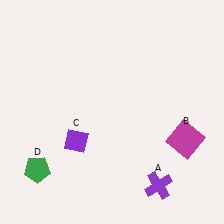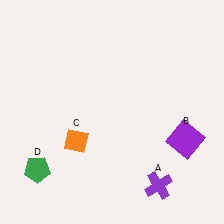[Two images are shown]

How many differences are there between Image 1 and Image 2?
There are 2 differences between the two images.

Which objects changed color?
B changed from magenta to purple. C changed from purple to orange.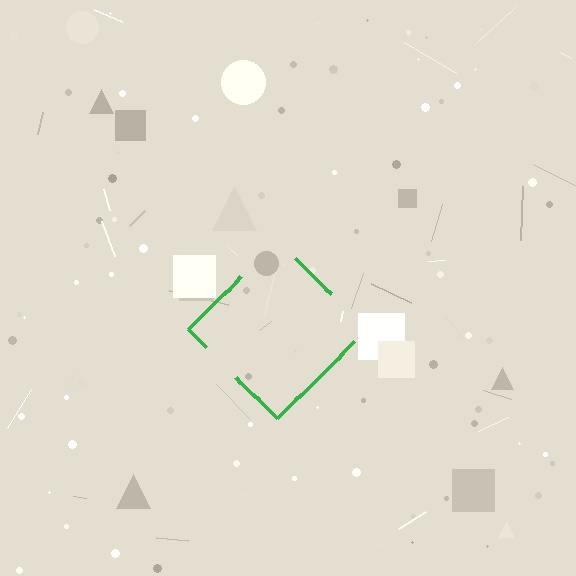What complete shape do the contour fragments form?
The contour fragments form a diamond.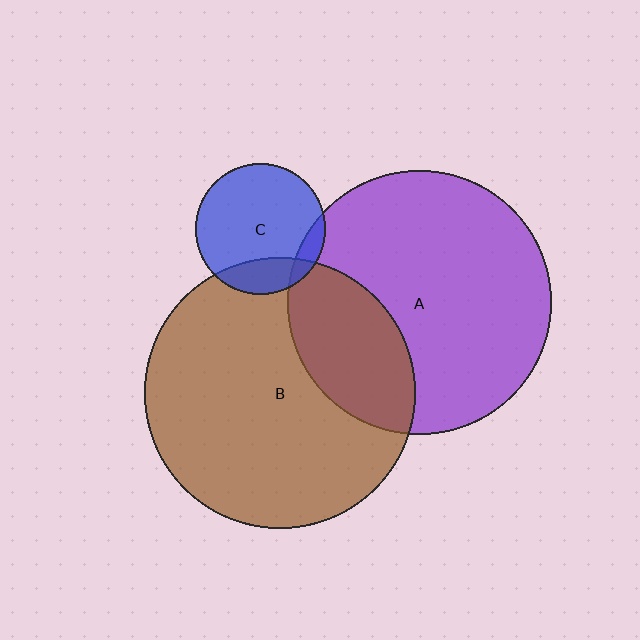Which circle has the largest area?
Circle B (brown).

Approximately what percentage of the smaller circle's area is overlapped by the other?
Approximately 25%.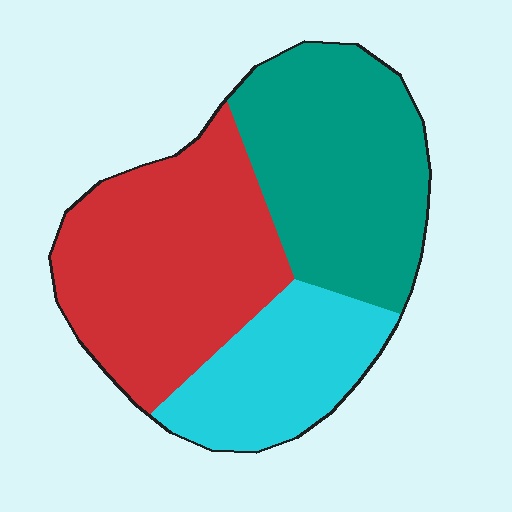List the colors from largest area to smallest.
From largest to smallest: red, teal, cyan.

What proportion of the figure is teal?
Teal covers about 35% of the figure.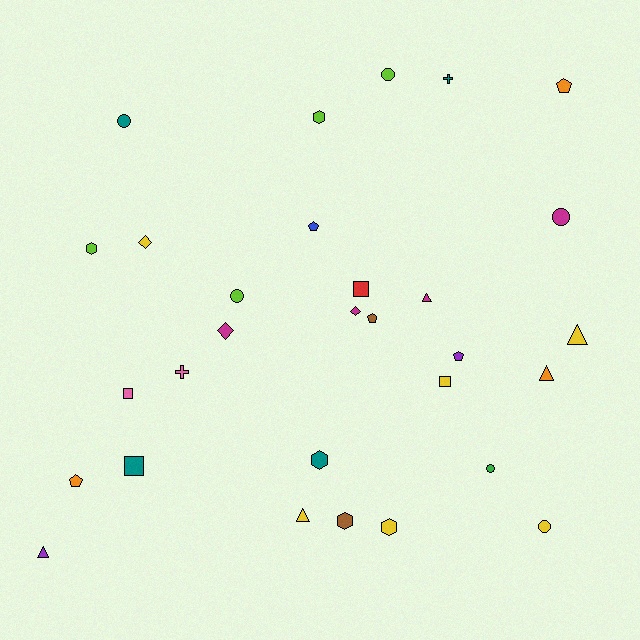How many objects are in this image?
There are 30 objects.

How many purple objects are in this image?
There are 2 purple objects.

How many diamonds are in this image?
There are 3 diamonds.